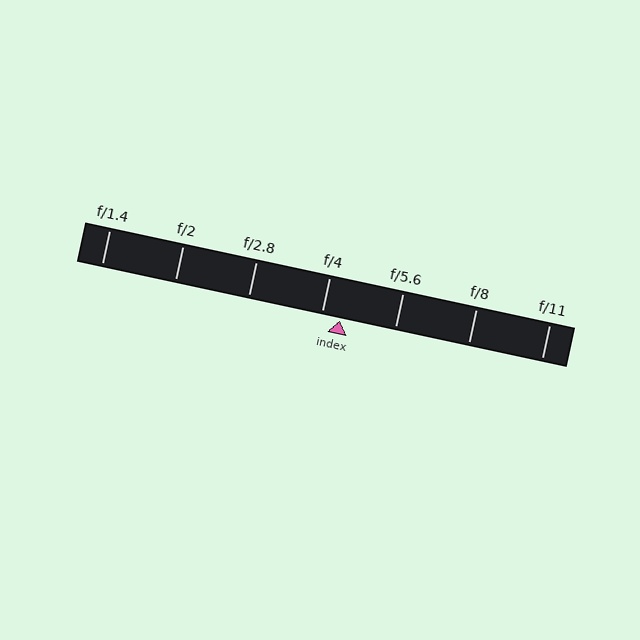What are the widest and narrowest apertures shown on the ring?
The widest aperture shown is f/1.4 and the narrowest is f/11.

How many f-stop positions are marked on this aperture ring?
There are 7 f-stop positions marked.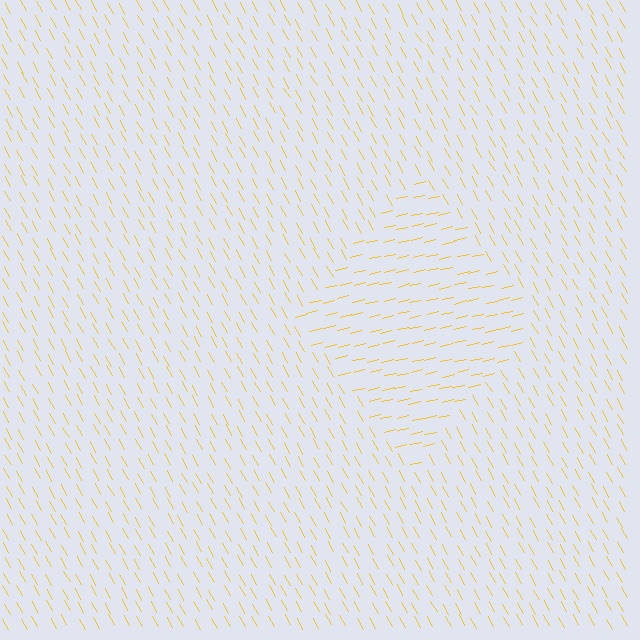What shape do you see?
I see a diamond.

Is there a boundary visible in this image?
Yes, there is a texture boundary formed by a change in line orientation.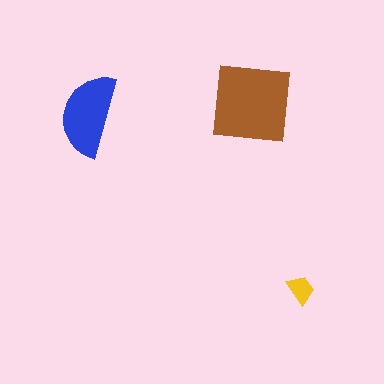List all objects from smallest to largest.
The yellow trapezoid, the blue semicircle, the brown square.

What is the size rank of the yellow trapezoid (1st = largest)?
3rd.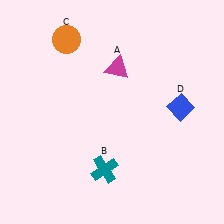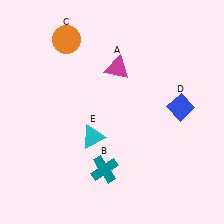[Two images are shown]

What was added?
A cyan triangle (E) was added in Image 2.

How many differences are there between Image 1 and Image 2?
There is 1 difference between the two images.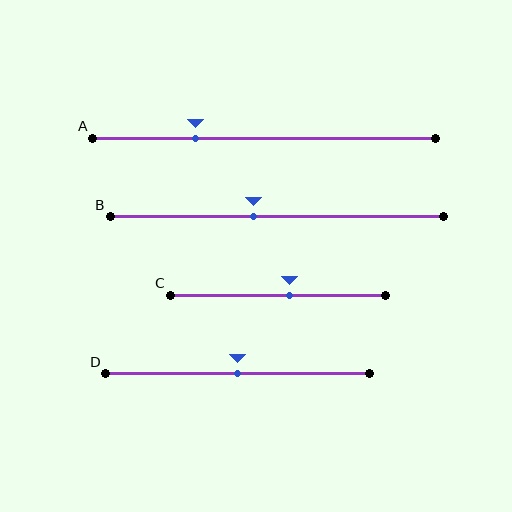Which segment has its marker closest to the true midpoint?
Segment D has its marker closest to the true midpoint.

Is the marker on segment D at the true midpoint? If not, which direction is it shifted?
Yes, the marker on segment D is at the true midpoint.